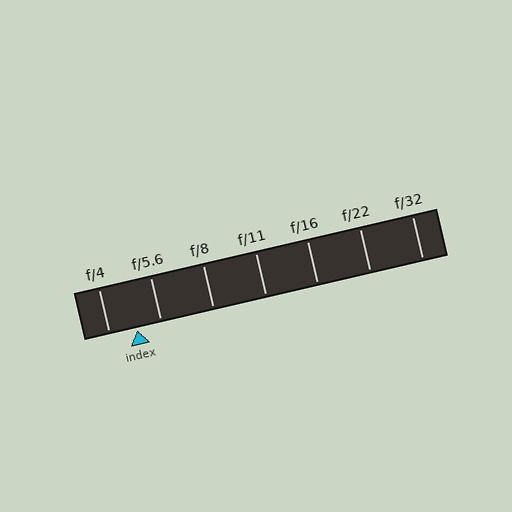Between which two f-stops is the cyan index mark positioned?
The index mark is between f/4 and f/5.6.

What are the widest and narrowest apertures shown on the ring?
The widest aperture shown is f/4 and the narrowest is f/32.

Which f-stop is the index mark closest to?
The index mark is closest to f/5.6.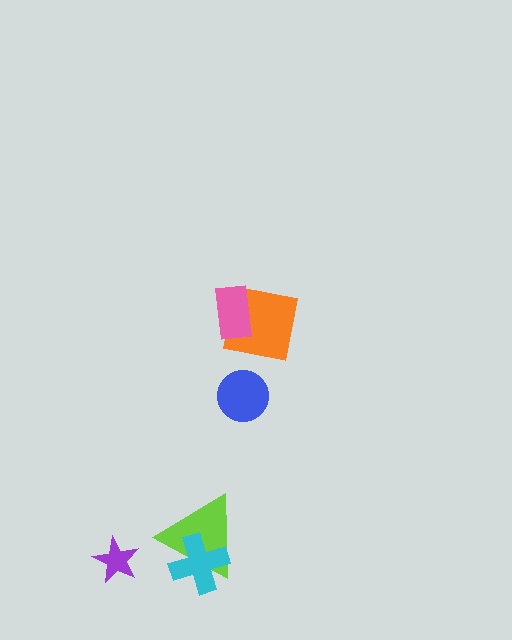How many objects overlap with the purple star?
0 objects overlap with the purple star.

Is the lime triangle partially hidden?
Yes, it is partially covered by another shape.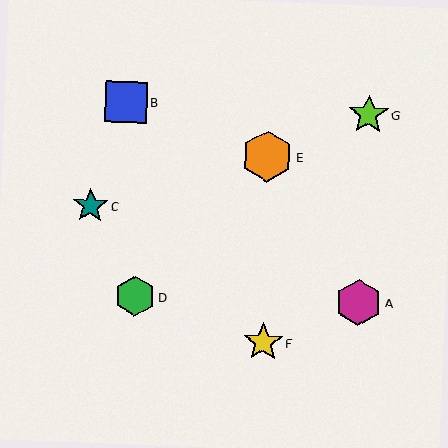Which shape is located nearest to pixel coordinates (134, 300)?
The green hexagon (labeled D) at (135, 296) is nearest to that location.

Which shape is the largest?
The orange hexagon (labeled E) is the largest.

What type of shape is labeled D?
Shape D is a green hexagon.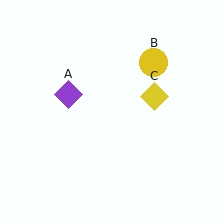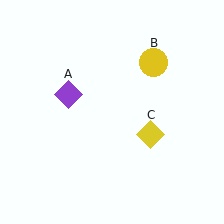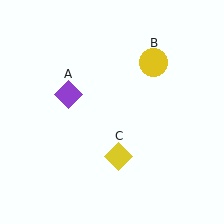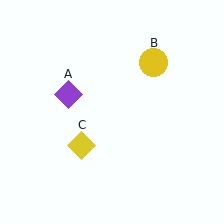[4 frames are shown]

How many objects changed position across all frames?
1 object changed position: yellow diamond (object C).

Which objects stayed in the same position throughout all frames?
Purple diamond (object A) and yellow circle (object B) remained stationary.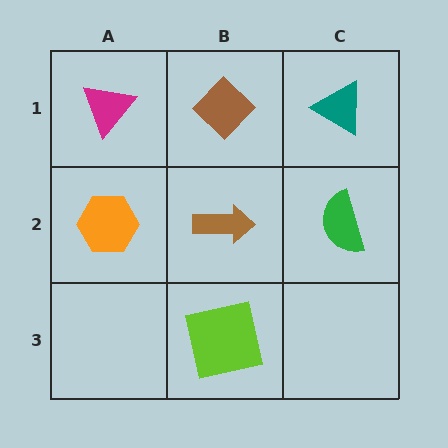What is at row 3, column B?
A lime square.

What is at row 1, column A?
A magenta triangle.